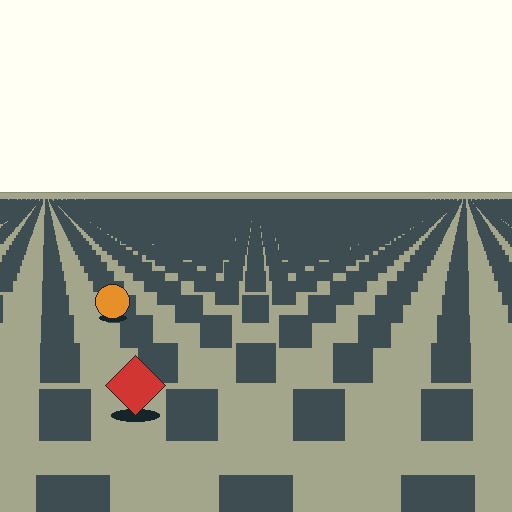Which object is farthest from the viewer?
The orange circle is farthest from the viewer. It appears smaller and the ground texture around it is denser.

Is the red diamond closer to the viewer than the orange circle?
Yes. The red diamond is closer — you can tell from the texture gradient: the ground texture is coarser near it.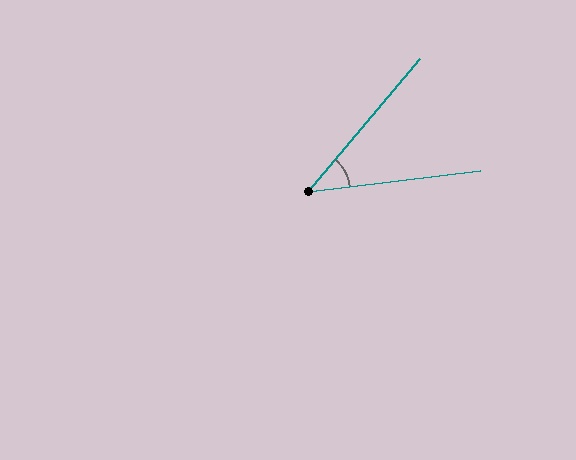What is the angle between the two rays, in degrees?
Approximately 43 degrees.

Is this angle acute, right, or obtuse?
It is acute.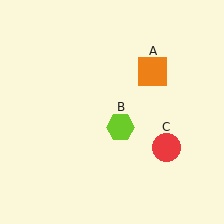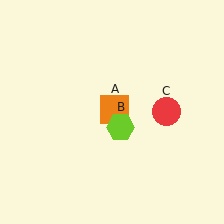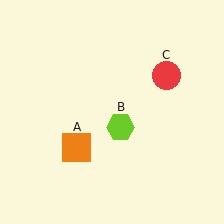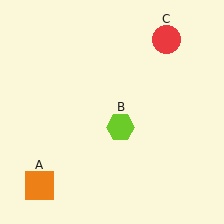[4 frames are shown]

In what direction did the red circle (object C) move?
The red circle (object C) moved up.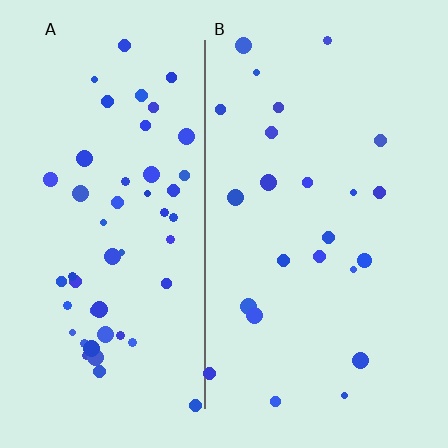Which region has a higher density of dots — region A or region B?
A (the left).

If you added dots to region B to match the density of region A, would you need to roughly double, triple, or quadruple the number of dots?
Approximately double.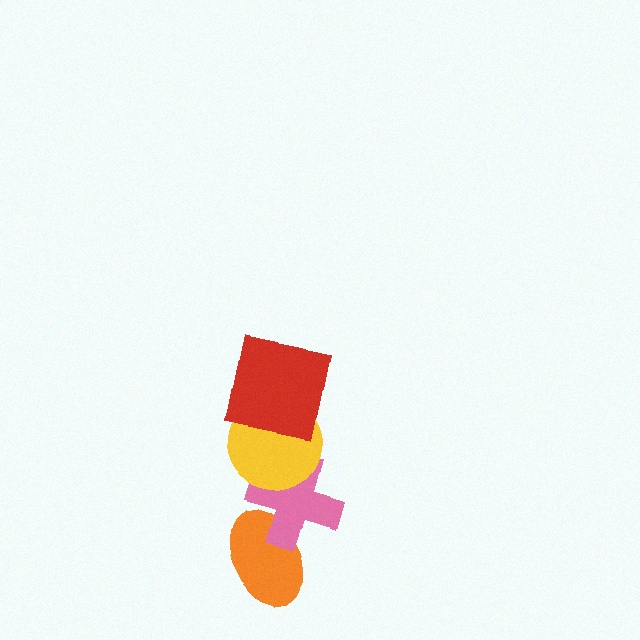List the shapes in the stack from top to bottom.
From top to bottom: the red square, the yellow circle, the pink cross, the orange ellipse.